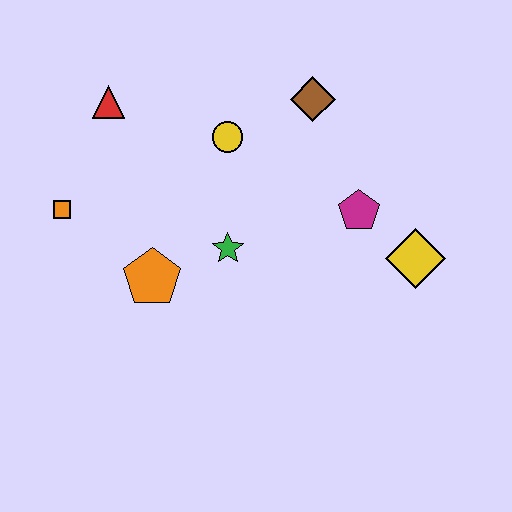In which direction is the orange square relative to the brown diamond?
The orange square is to the left of the brown diamond.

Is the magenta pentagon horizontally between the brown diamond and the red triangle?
No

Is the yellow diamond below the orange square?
Yes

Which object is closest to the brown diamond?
The yellow circle is closest to the brown diamond.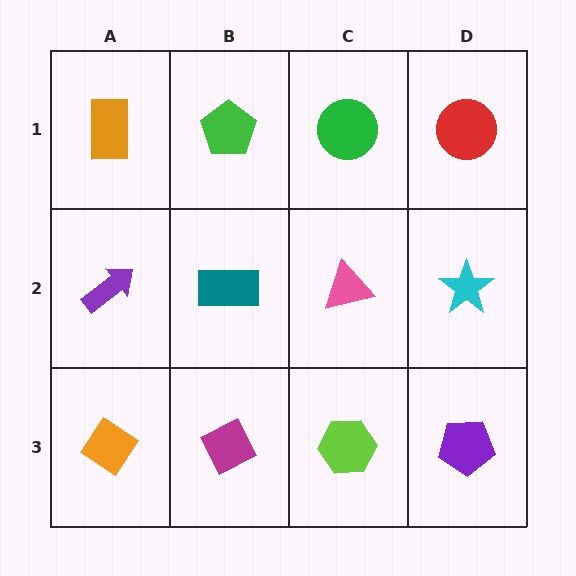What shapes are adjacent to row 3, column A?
A purple arrow (row 2, column A), a magenta diamond (row 3, column B).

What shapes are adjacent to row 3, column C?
A pink triangle (row 2, column C), a magenta diamond (row 3, column B), a purple pentagon (row 3, column D).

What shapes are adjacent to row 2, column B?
A green pentagon (row 1, column B), a magenta diamond (row 3, column B), a purple arrow (row 2, column A), a pink triangle (row 2, column C).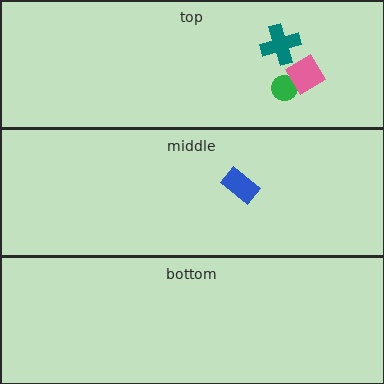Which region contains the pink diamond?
The top region.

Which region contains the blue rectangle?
The middle region.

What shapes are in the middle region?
The blue rectangle.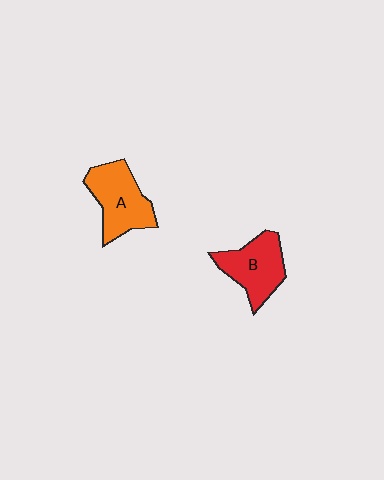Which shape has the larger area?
Shape A (orange).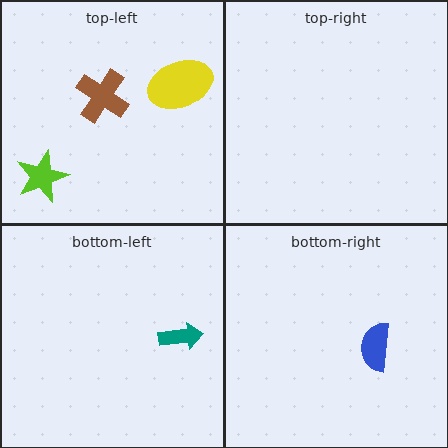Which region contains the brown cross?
The top-left region.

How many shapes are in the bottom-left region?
1.